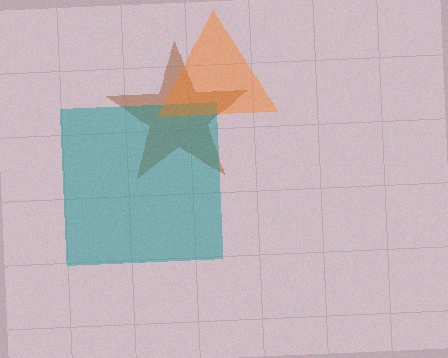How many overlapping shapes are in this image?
There are 3 overlapping shapes in the image.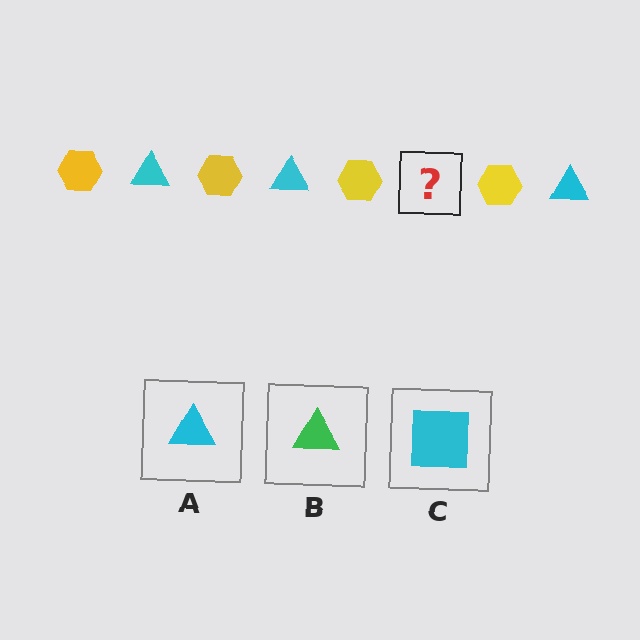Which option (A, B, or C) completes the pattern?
A.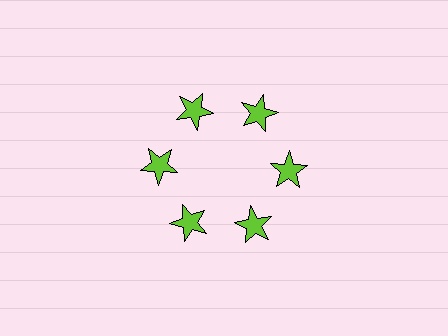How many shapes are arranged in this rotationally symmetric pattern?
There are 6 shapes, arranged in 6 groups of 1.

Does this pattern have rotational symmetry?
Yes, this pattern has 6-fold rotational symmetry. It looks the same after rotating 60 degrees around the center.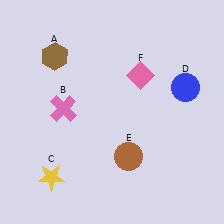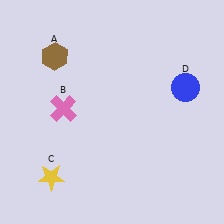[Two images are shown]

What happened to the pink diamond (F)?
The pink diamond (F) was removed in Image 2. It was in the top-right area of Image 1.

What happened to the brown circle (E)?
The brown circle (E) was removed in Image 2. It was in the bottom-right area of Image 1.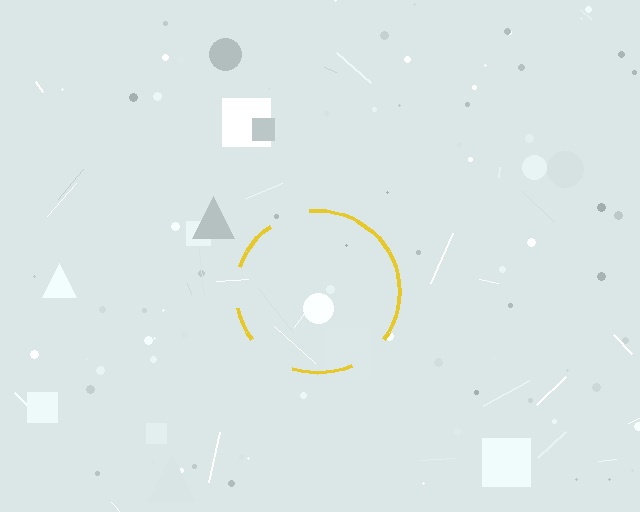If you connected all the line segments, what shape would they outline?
They would outline a circle.